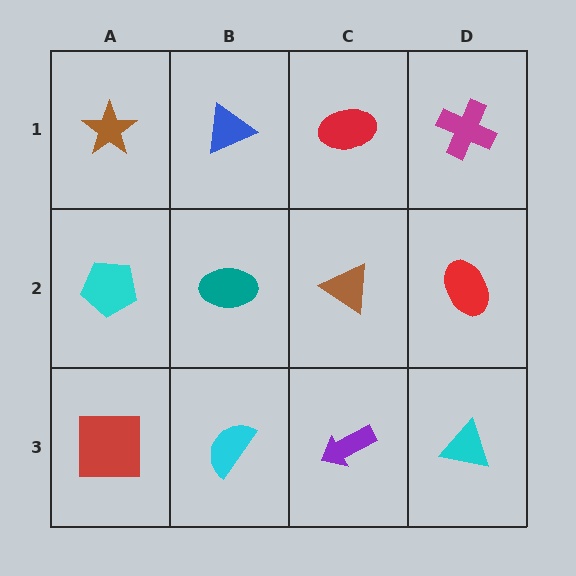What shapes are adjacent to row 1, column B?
A teal ellipse (row 2, column B), a brown star (row 1, column A), a red ellipse (row 1, column C).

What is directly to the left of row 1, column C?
A blue triangle.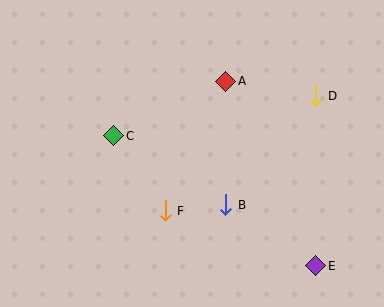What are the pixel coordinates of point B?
Point B is at (226, 205).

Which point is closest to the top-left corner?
Point C is closest to the top-left corner.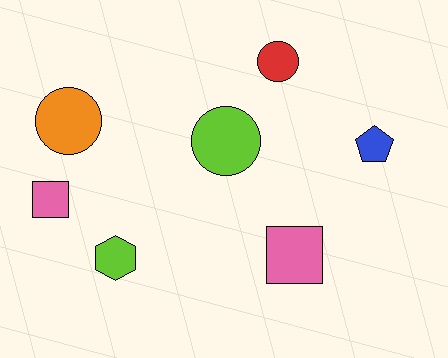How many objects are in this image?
There are 7 objects.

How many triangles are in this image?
There are no triangles.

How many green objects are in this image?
There are no green objects.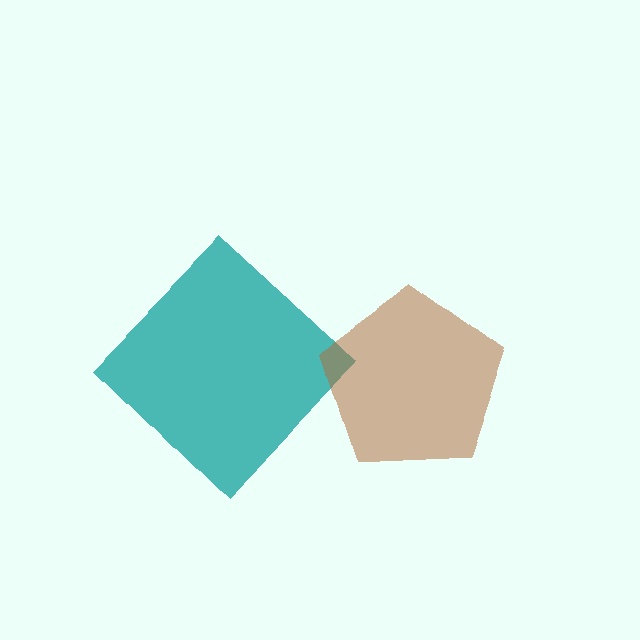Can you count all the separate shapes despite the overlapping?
Yes, there are 2 separate shapes.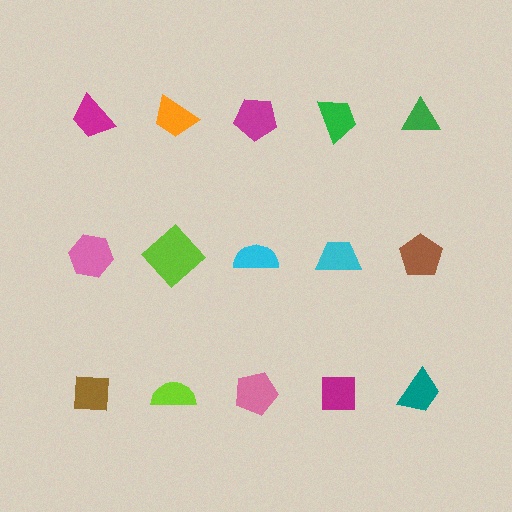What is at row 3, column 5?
A teal trapezoid.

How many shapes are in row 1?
5 shapes.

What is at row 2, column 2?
A lime diamond.